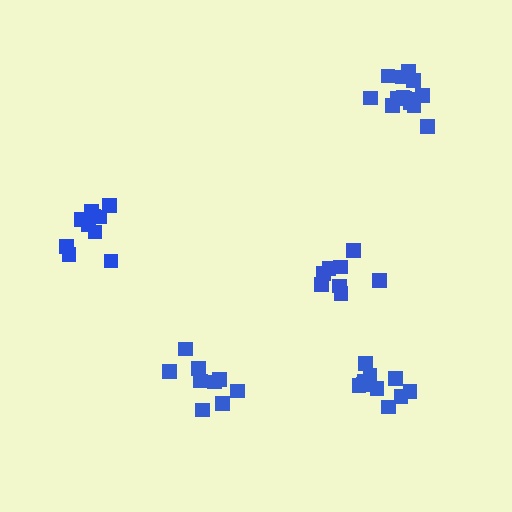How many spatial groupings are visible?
There are 5 spatial groupings.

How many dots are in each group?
Group 1: 10 dots, Group 2: 9 dots, Group 3: 10 dots, Group 4: 8 dots, Group 5: 14 dots (51 total).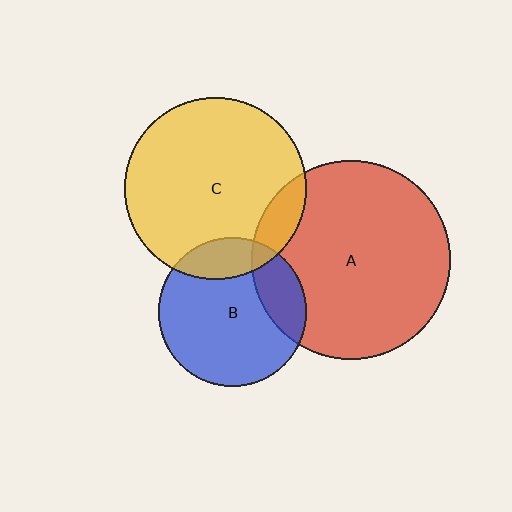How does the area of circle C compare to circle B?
Approximately 1.5 times.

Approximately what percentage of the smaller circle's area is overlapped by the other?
Approximately 20%.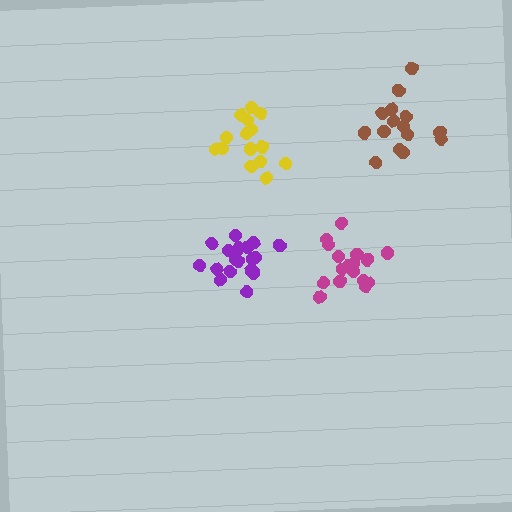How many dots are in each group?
Group 1: 19 dots, Group 2: 17 dots, Group 3: 15 dots, Group 4: 15 dots (66 total).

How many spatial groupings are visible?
There are 4 spatial groupings.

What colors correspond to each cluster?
The clusters are colored: purple, magenta, brown, yellow.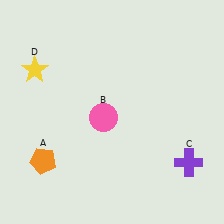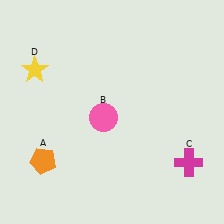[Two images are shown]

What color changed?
The cross (C) changed from purple in Image 1 to magenta in Image 2.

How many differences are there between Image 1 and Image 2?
There is 1 difference between the two images.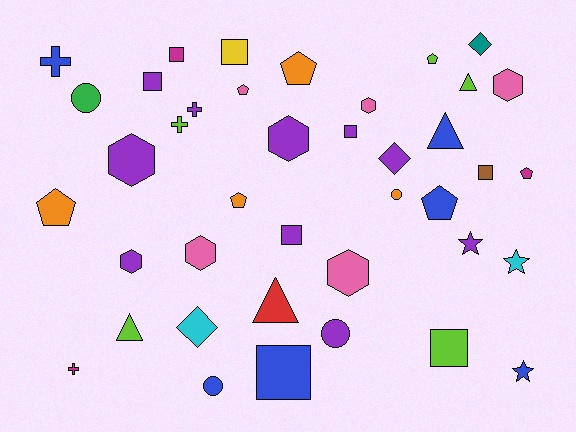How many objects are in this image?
There are 40 objects.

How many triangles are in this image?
There are 4 triangles.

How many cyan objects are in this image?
There are 2 cyan objects.